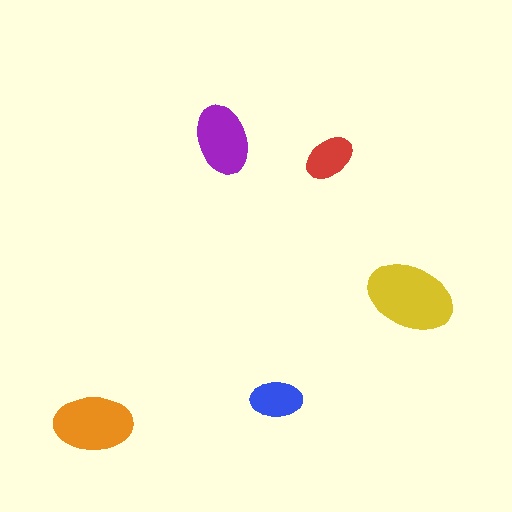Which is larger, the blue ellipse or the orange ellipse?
The orange one.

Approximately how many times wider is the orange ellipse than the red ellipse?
About 1.5 times wider.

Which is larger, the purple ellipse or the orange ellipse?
The orange one.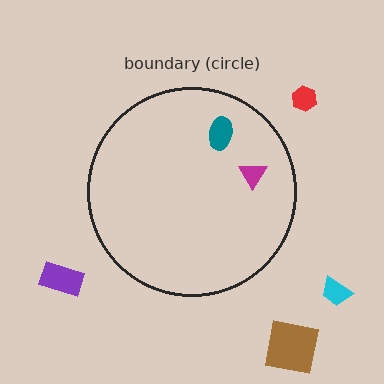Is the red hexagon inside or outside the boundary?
Outside.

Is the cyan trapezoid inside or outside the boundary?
Outside.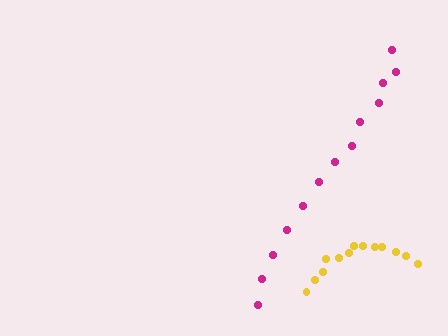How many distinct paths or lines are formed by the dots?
There are 2 distinct paths.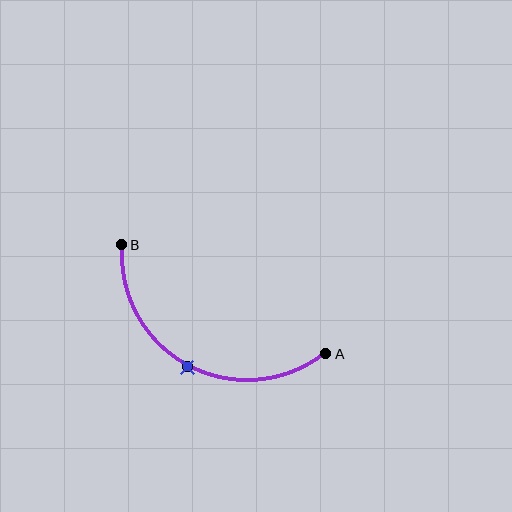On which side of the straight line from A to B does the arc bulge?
The arc bulges below the straight line connecting A and B.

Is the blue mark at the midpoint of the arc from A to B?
Yes. The blue mark lies on the arc at equal arc-length from both A and B — it is the arc midpoint.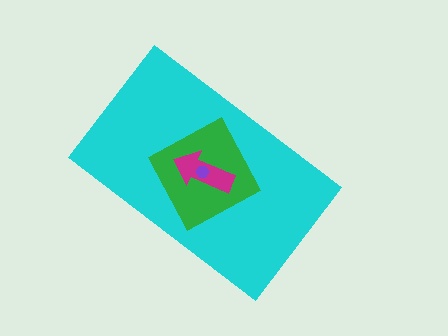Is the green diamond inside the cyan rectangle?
Yes.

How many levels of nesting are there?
4.